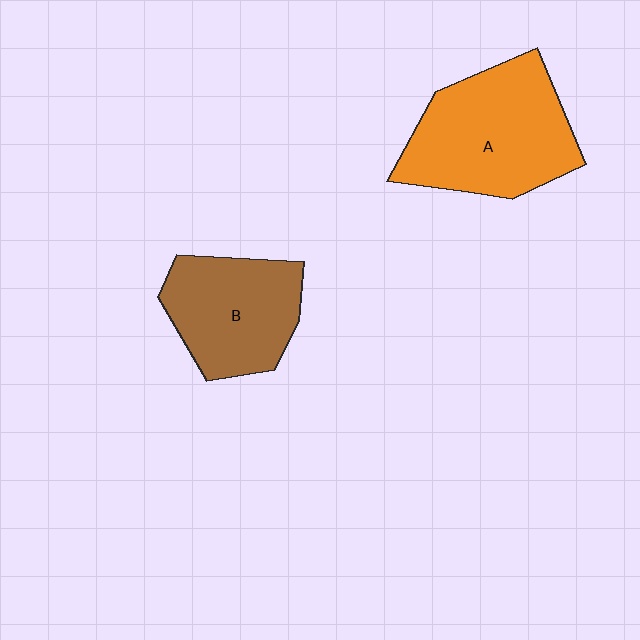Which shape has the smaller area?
Shape B (brown).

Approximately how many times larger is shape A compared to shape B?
Approximately 1.3 times.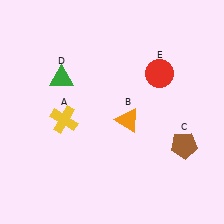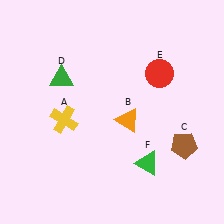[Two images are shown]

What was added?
A green triangle (F) was added in Image 2.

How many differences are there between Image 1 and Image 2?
There is 1 difference between the two images.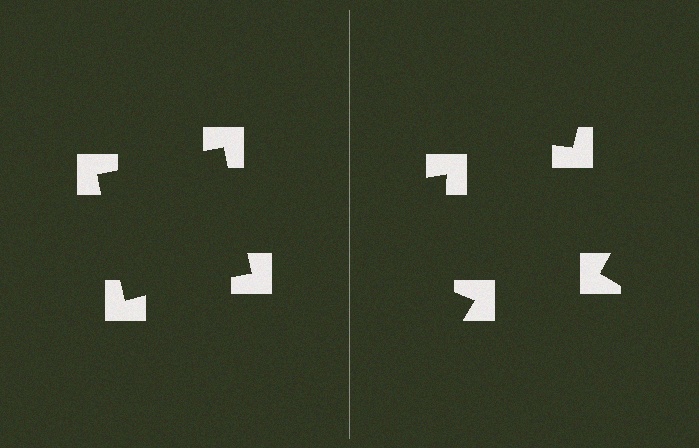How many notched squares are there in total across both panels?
8 — 4 on each side.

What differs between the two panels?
The notched squares are positioned identically on both sides; only the wedge orientations differ. On the left they align to a square; on the right they are misaligned.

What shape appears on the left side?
An illusory square.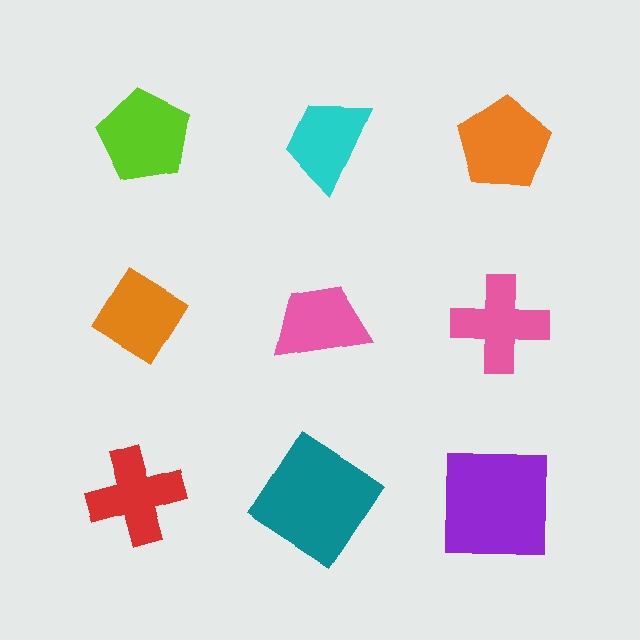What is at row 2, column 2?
A pink trapezoid.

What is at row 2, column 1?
An orange diamond.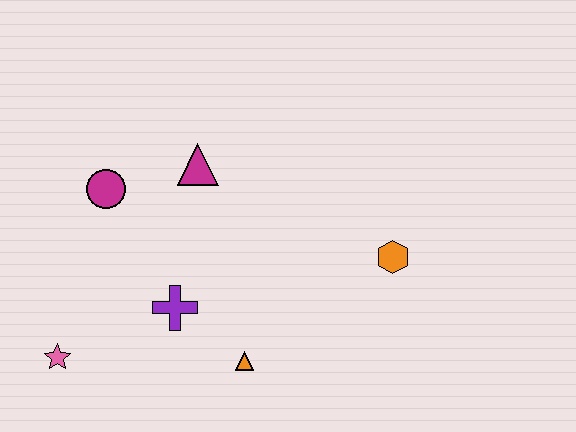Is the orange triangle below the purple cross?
Yes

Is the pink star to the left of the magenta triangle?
Yes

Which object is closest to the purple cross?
The orange triangle is closest to the purple cross.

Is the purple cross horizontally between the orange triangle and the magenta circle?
Yes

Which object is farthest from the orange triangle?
The magenta circle is farthest from the orange triangle.